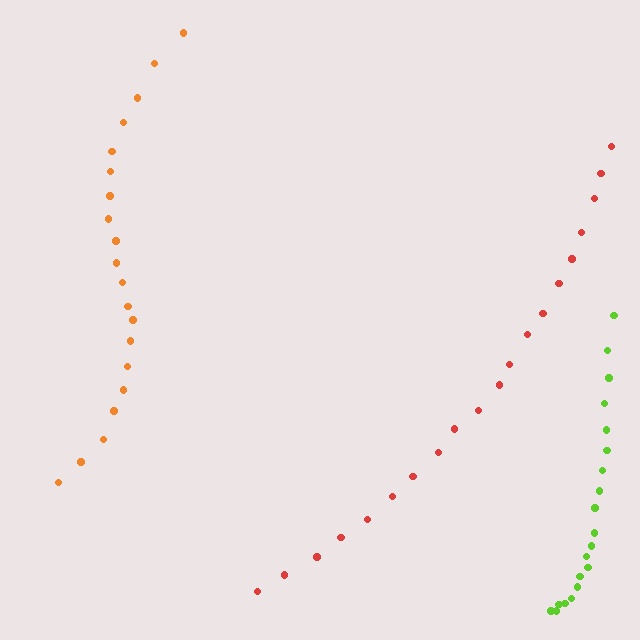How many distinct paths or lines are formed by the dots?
There are 3 distinct paths.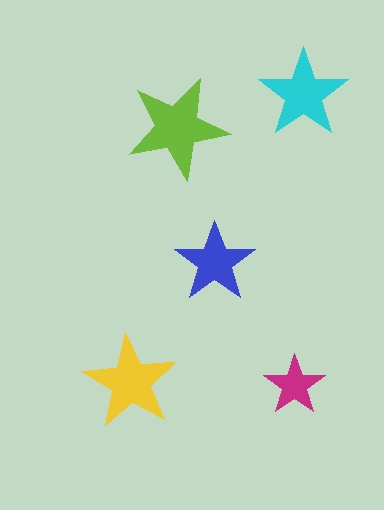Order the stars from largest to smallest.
the lime one, the yellow one, the cyan one, the blue one, the magenta one.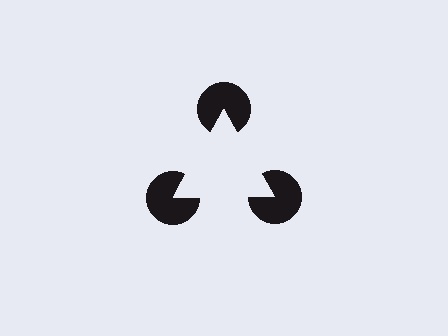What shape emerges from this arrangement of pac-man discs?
An illusory triangle — its edges are inferred from the aligned wedge cuts in the pac-man discs, not physically drawn.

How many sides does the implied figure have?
3 sides.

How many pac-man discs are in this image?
There are 3 — one at each vertex of the illusory triangle.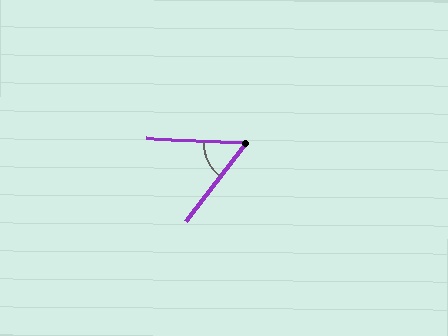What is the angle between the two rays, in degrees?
Approximately 55 degrees.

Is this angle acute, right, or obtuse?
It is acute.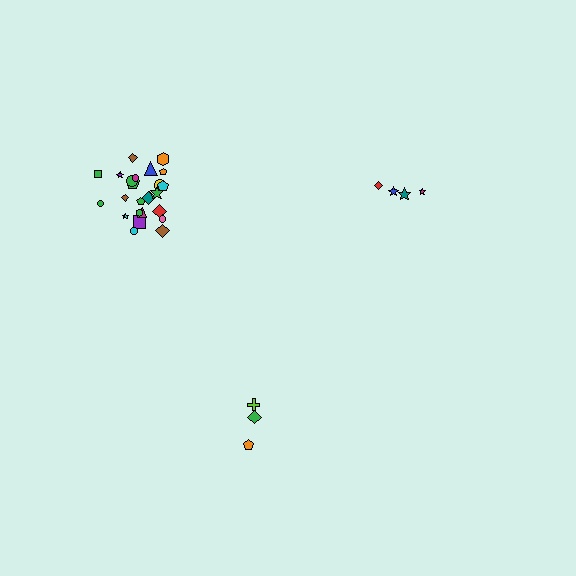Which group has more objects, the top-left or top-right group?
The top-left group.